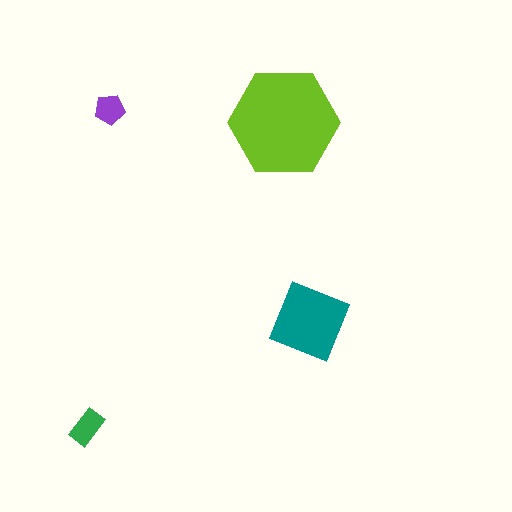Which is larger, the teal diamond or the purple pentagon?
The teal diamond.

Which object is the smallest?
The purple pentagon.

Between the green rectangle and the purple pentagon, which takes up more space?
The green rectangle.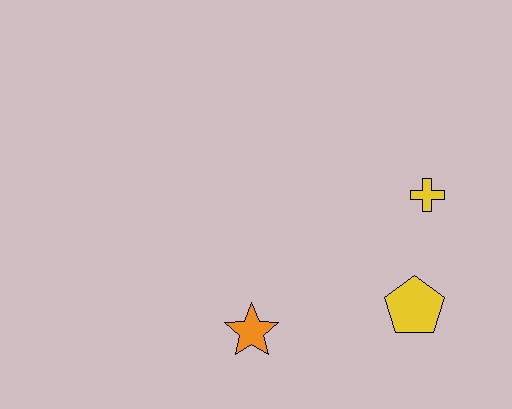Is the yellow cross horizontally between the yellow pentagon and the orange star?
No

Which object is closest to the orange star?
The yellow pentagon is closest to the orange star.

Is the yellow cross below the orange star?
No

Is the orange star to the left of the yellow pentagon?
Yes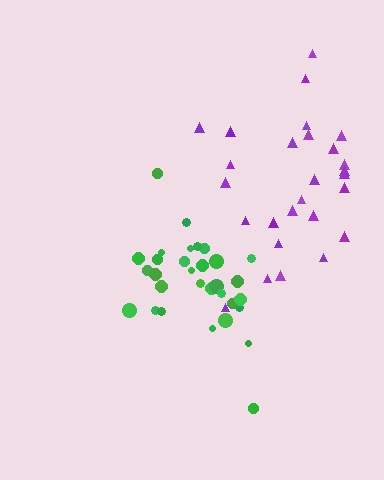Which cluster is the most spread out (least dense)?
Purple.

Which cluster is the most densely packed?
Green.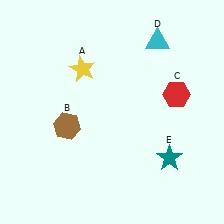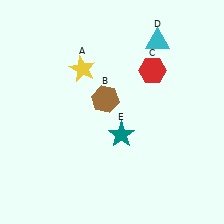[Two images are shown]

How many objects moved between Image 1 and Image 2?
3 objects moved between the two images.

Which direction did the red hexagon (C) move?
The red hexagon (C) moved left.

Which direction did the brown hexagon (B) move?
The brown hexagon (B) moved right.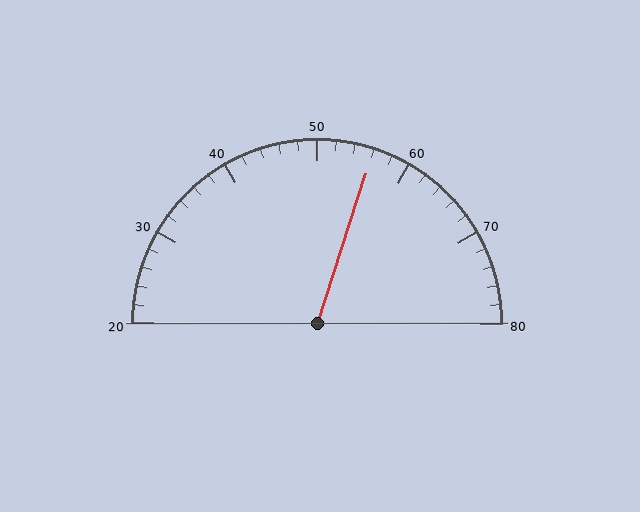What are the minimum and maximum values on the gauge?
The gauge ranges from 20 to 80.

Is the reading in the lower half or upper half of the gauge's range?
The reading is in the upper half of the range (20 to 80).